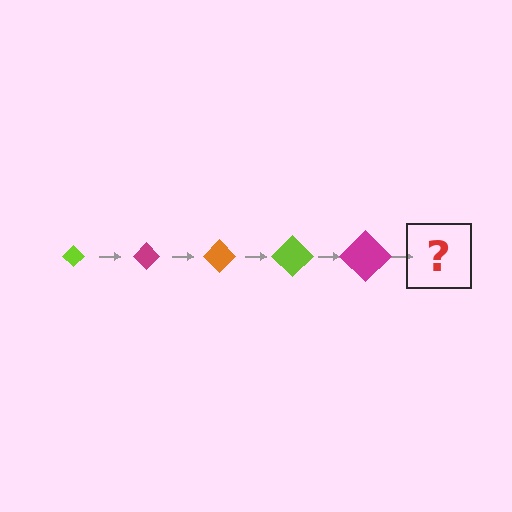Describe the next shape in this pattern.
It should be an orange diamond, larger than the previous one.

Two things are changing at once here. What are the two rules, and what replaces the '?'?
The two rules are that the diamond grows larger each step and the color cycles through lime, magenta, and orange. The '?' should be an orange diamond, larger than the previous one.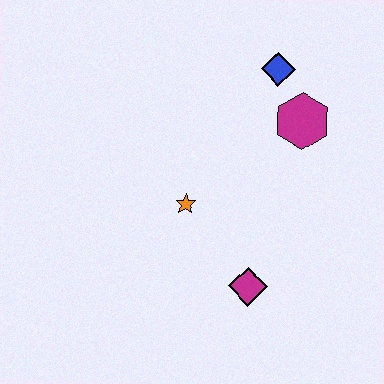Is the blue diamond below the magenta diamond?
No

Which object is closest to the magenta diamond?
The orange star is closest to the magenta diamond.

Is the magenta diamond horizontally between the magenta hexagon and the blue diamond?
No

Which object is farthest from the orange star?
The blue diamond is farthest from the orange star.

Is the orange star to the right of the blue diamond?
No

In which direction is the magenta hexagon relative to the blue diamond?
The magenta hexagon is below the blue diamond.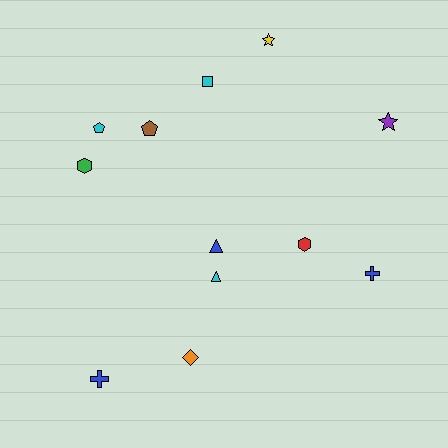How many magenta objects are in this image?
There are no magenta objects.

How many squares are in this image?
There is 1 square.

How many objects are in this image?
There are 12 objects.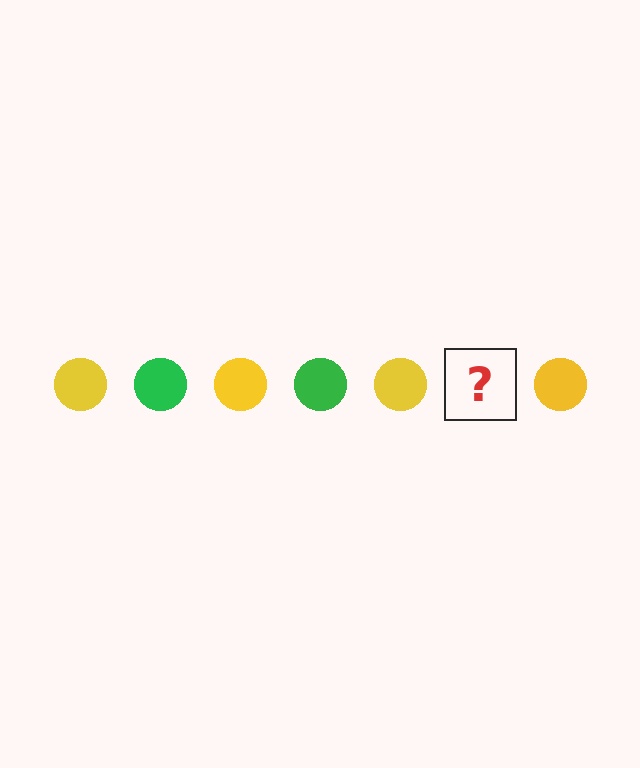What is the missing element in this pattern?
The missing element is a green circle.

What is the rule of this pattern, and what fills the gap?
The rule is that the pattern cycles through yellow, green circles. The gap should be filled with a green circle.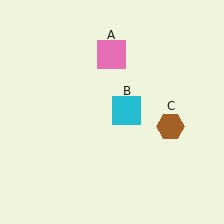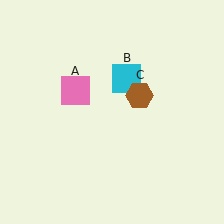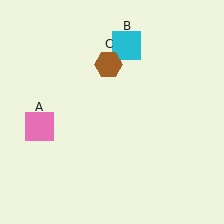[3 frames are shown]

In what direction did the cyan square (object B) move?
The cyan square (object B) moved up.